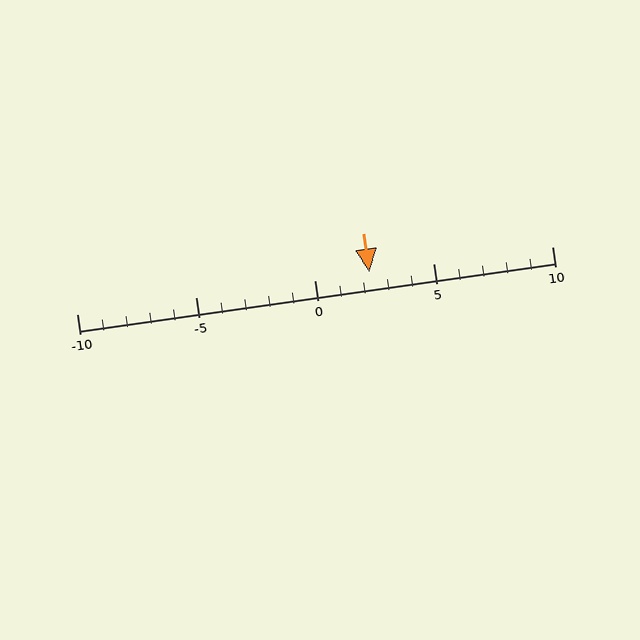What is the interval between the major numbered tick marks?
The major tick marks are spaced 5 units apart.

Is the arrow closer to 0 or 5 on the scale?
The arrow is closer to 0.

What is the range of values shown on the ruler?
The ruler shows values from -10 to 10.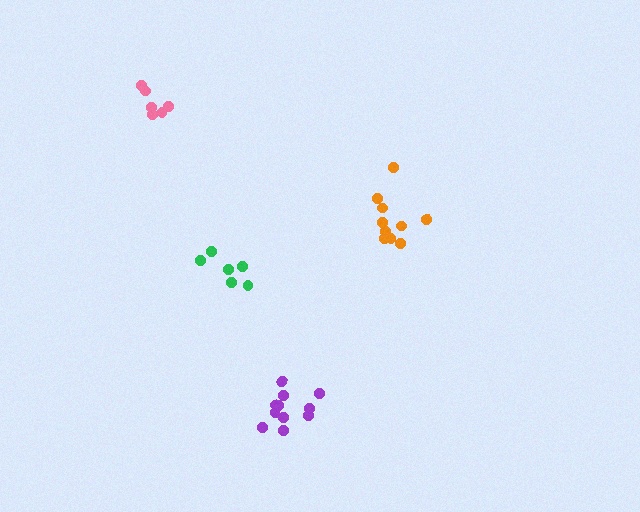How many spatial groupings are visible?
There are 4 spatial groupings.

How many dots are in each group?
Group 1: 11 dots, Group 2: 10 dots, Group 3: 6 dots, Group 4: 6 dots (33 total).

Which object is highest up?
The pink cluster is topmost.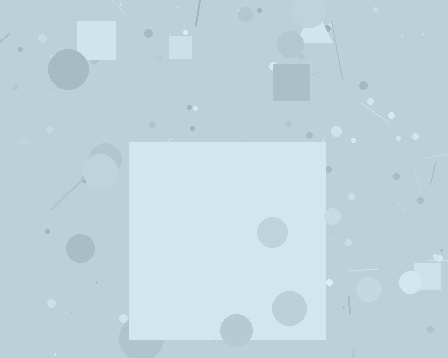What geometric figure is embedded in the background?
A square is embedded in the background.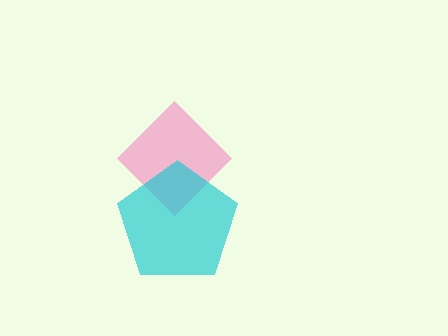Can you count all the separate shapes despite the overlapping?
Yes, there are 2 separate shapes.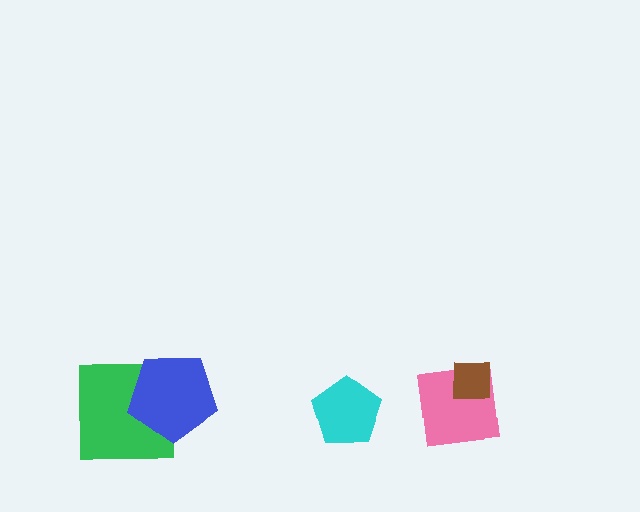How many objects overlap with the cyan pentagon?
0 objects overlap with the cyan pentagon.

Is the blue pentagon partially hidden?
No, no other shape covers it.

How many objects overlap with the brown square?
1 object overlaps with the brown square.